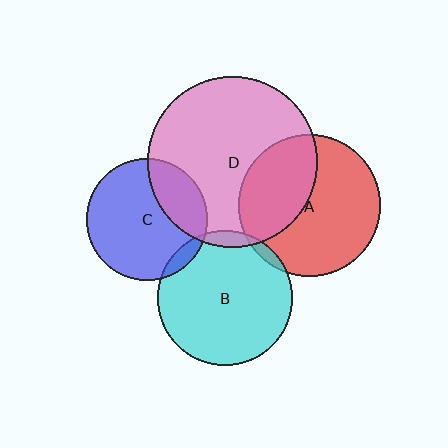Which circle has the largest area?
Circle D (pink).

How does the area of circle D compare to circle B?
Approximately 1.6 times.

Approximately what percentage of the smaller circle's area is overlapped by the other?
Approximately 5%.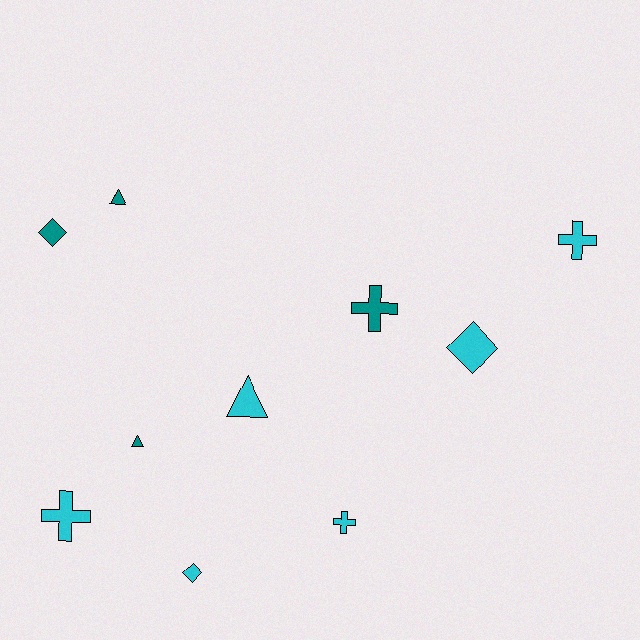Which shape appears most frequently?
Cross, with 4 objects.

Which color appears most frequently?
Cyan, with 6 objects.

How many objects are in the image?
There are 10 objects.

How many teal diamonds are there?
There is 1 teal diamond.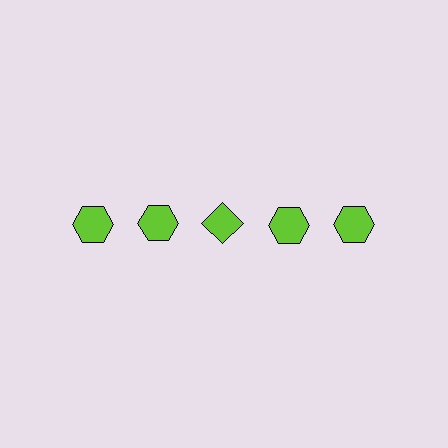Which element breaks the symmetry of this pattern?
The lime diamond in the top row, center column breaks the symmetry. All other shapes are lime hexagons.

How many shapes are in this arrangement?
There are 5 shapes arranged in a grid pattern.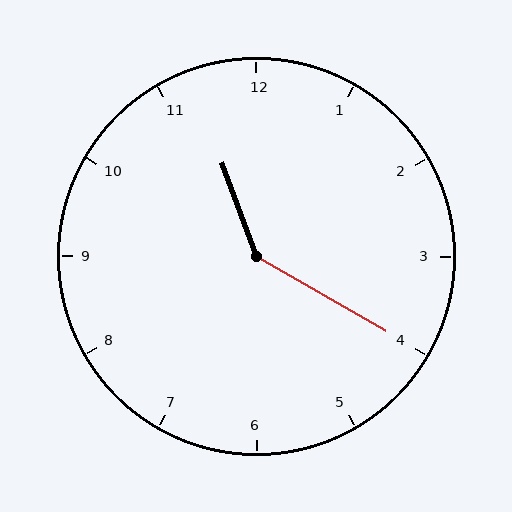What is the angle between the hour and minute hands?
Approximately 140 degrees.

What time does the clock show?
11:20.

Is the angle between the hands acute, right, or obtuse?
It is obtuse.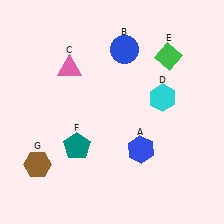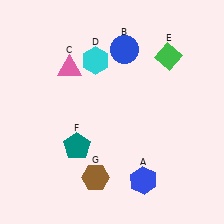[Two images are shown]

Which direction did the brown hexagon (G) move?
The brown hexagon (G) moved right.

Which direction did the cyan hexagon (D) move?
The cyan hexagon (D) moved left.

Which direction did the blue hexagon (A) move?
The blue hexagon (A) moved down.